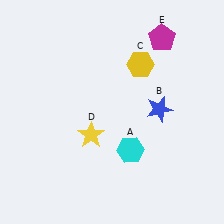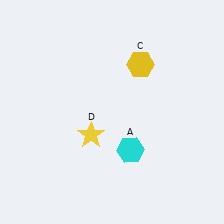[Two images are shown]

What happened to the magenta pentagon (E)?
The magenta pentagon (E) was removed in Image 2. It was in the top-right area of Image 1.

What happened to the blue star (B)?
The blue star (B) was removed in Image 2. It was in the top-right area of Image 1.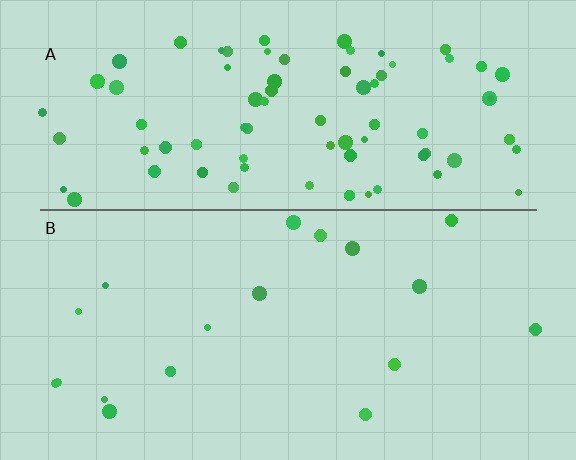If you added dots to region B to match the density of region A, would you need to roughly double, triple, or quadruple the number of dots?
Approximately quadruple.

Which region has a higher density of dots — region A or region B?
A (the top).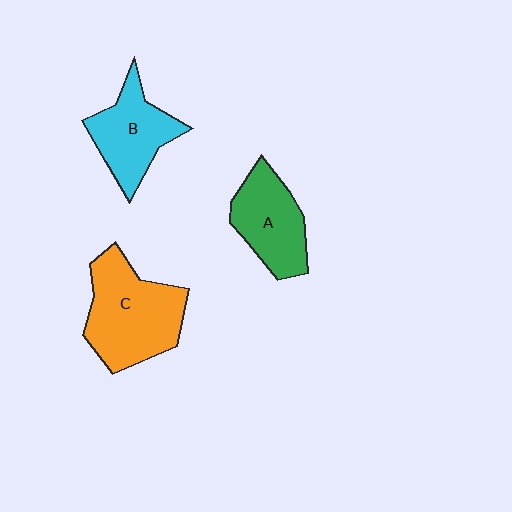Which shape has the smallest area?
Shape A (green).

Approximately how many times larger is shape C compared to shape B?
Approximately 1.4 times.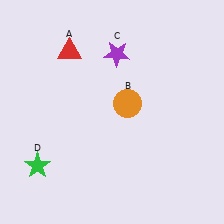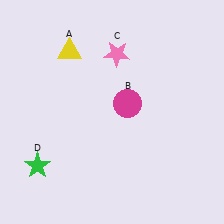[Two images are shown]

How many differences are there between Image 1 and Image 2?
There are 3 differences between the two images.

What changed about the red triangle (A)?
In Image 1, A is red. In Image 2, it changed to yellow.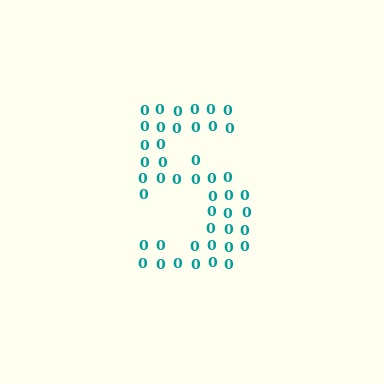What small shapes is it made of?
It is made of small digit 0's.